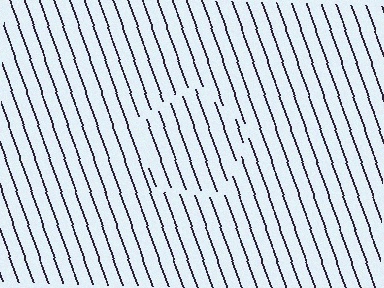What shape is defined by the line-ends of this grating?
An illusory pentagon. The interior of the shape contains the same grating, shifted by half a period — the contour is defined by the phase discontinuity where line-ends from the inner and outer gratings abut.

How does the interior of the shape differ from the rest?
The interior of the shape contains the same grating, shifted by half a period — the contour is defined by the phase discontinuity where line-ends from the inner and outer gratings abut.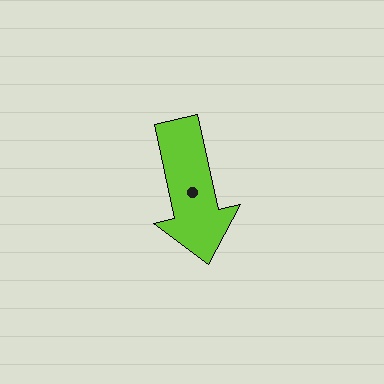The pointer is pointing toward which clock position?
Roughly 6 o'clock.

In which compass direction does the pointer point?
South.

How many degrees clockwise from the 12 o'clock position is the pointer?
Approximately 168 degrees.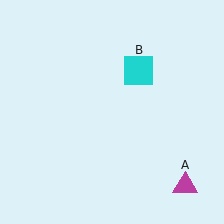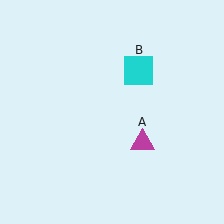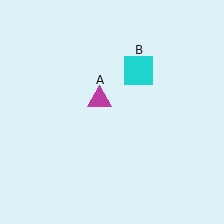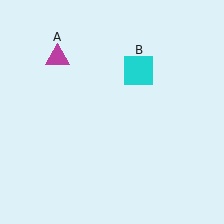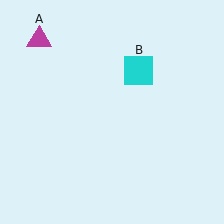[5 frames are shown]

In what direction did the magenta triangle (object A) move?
The magenta triangle (object A) moved up and to the left.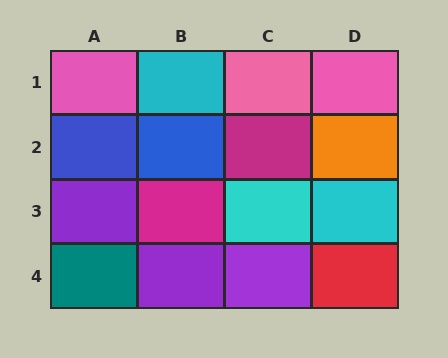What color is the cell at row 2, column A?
Blue.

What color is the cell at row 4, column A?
Teal.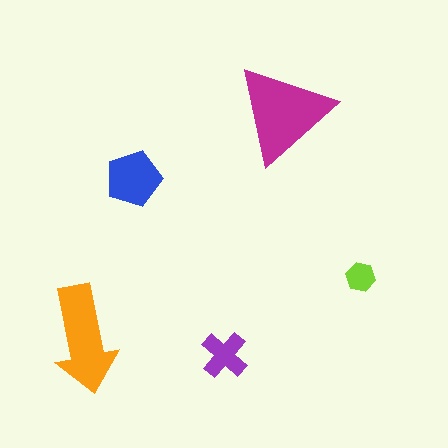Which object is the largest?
The magenta triangle.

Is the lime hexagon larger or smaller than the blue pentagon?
Smaller.